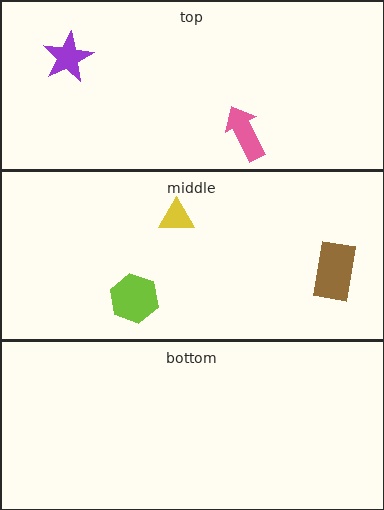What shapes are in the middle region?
The lime hexagon, the brown rectangle, the yellow triangle.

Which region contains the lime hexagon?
The middle region.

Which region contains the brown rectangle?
The middle region.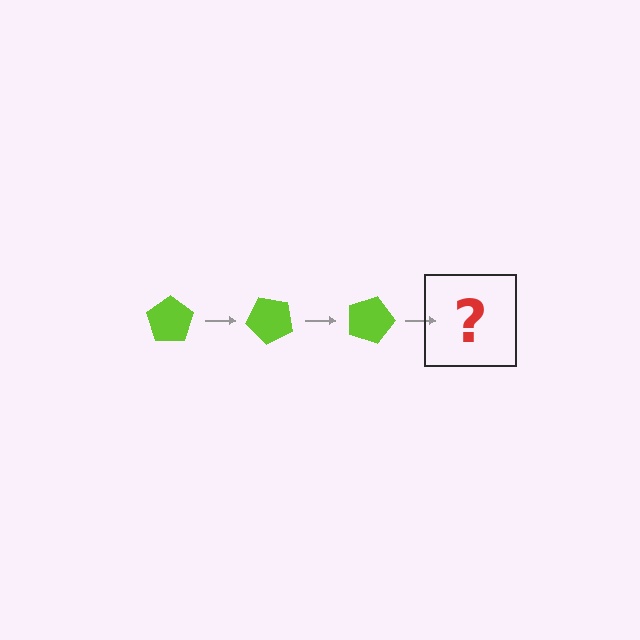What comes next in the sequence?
The next element should be a lime pentagon rotated 135 degrees.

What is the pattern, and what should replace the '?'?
The pattern is that the pentagon rotates 45 degrees each step. The '?' should be a lime pentagon rotated 135 degrees.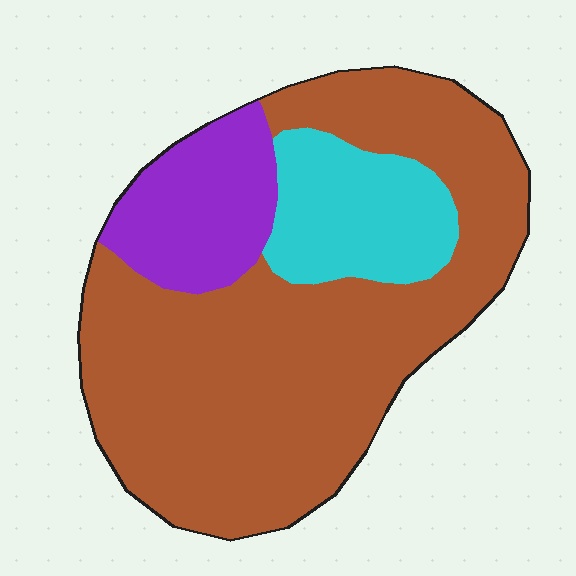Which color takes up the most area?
Brown, at roughly 70%.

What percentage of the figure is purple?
Purple takes up less than a quarter of the figure.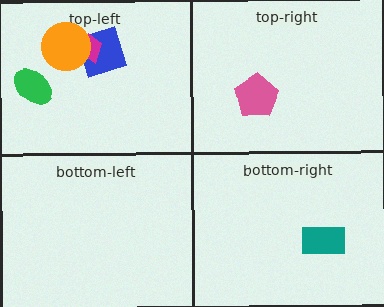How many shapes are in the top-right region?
1.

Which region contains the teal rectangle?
The bottom-right region.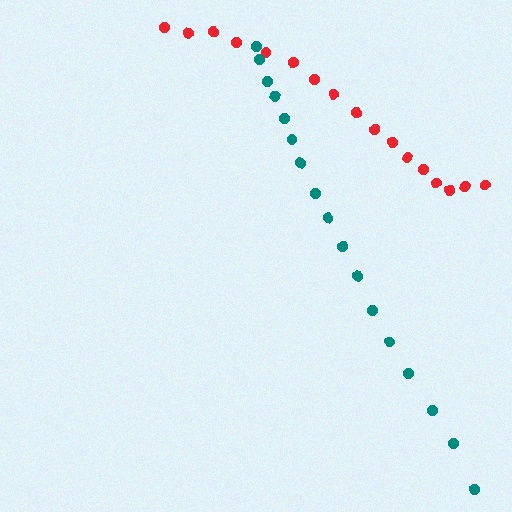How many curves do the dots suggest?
There are 2 distinct paths.